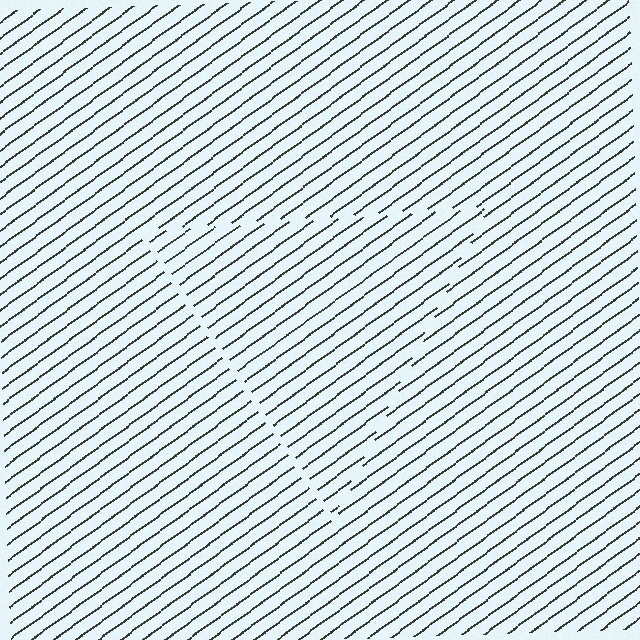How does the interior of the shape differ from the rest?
The interior of the shape contains the same grating, shifted by half a period — the contour is defined by the phase discontinuity where line-ends from the inner and outer gratings abut.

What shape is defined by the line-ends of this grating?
An illusory triangle. The interior of the shape contains the same grating, shifted by half a period — the contour is defined by the phase discontinuity where line-ends from the inner and outer gratings abut.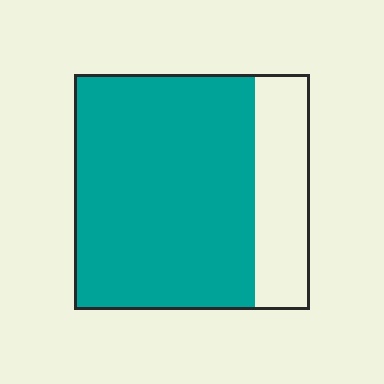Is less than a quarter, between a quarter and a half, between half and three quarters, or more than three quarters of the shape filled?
More than three quarters.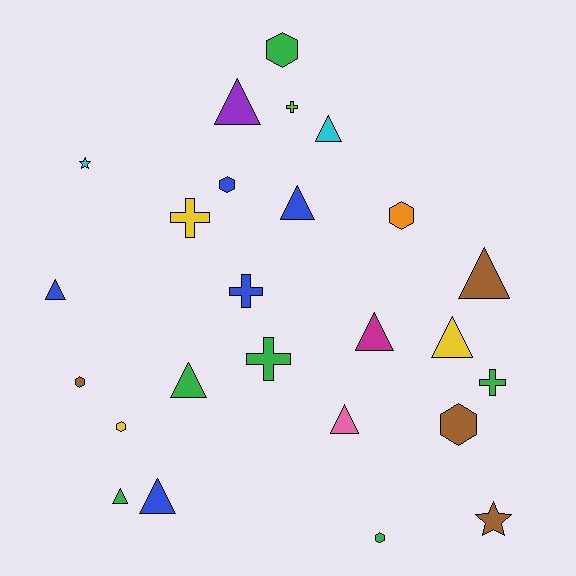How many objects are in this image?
There are 25 objects.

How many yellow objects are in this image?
There are 3 yellow objects.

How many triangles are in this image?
There are 11 triangles.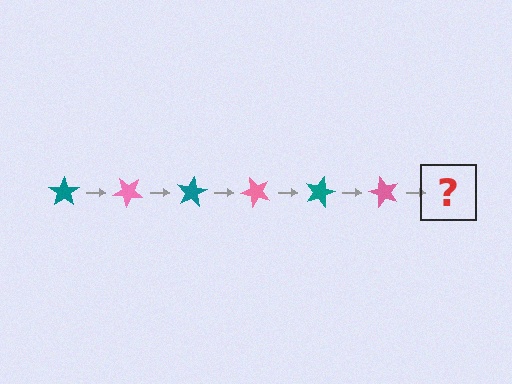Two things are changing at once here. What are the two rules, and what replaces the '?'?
The two rules are that it rotates 40 degrees each step and the color cycles through teal and pink. The '?' should be a teal star, rotated 240 degrees from the start.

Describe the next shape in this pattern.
It should be a teal star, rotated 240 degrees from the start.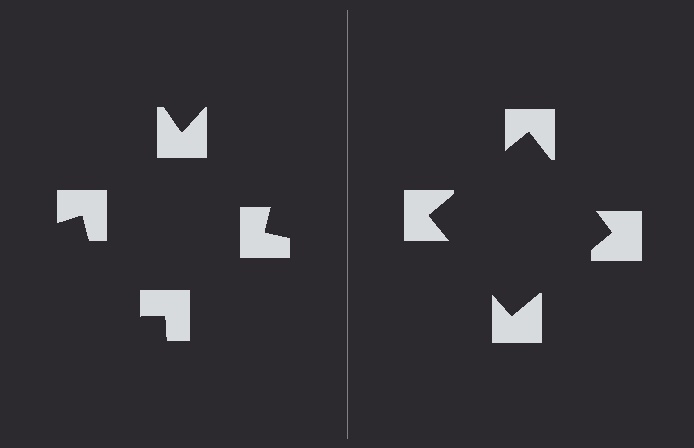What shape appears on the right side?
An illusory square.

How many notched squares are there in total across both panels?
8 — 4 on each side.